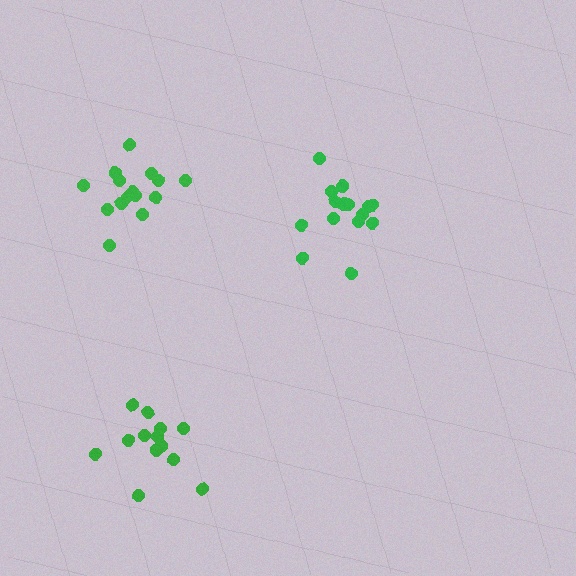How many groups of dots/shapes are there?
There are 3 groups.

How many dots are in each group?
Group 1: 16 dots, Group 2: 16 dots, Group 3: 13 dots (45 total).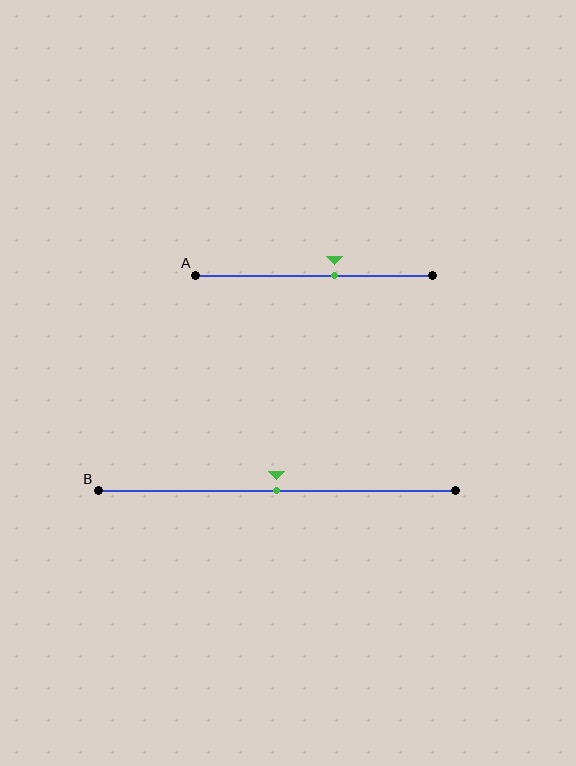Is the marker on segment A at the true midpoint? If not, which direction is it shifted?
No, the marker on segment A is shifted to the right by about 8% of the segment length.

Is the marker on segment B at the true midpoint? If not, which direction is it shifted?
Yes, the marker on segment B is at the true midpoint.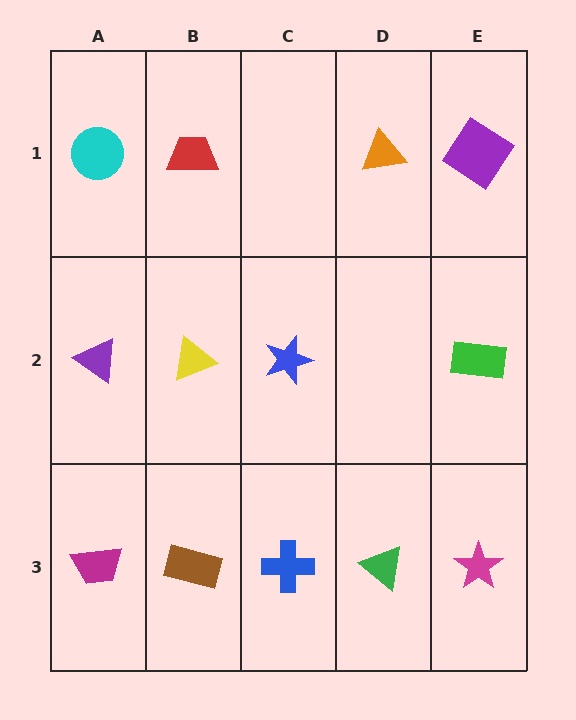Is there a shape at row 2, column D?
No, that cell is empty.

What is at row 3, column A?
A magenta trapezoid.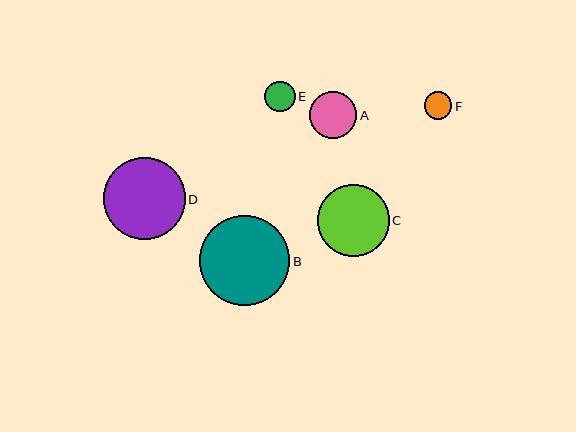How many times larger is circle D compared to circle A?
Circle D is approximately 1.7 times the size of circle A.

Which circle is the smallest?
Circle F is the smallest with a size of approximately 27 pixels.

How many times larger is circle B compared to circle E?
Circle B is approximately 3.0 times the size of circle E.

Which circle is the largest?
Circle B is the largest with a size of approximately 90 pixels.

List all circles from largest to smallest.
From largest to smallest: B, D, C, A, E, F.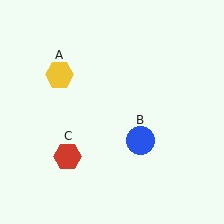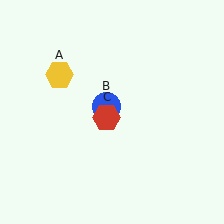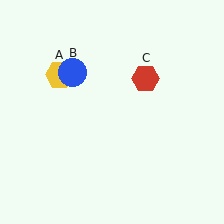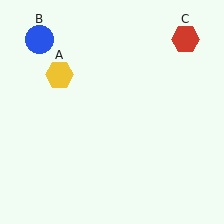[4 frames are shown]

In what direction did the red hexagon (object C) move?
The red hexagon (object C) moved up and to the right.